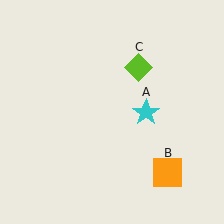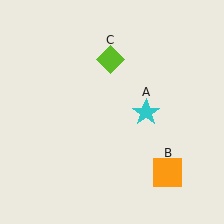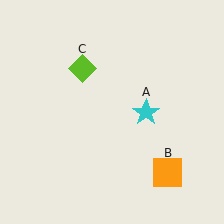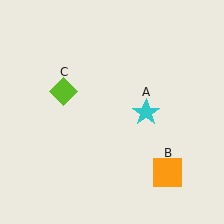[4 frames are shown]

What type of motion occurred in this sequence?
The lime diamond (object C) rotated counterclockwise around the center of the scene.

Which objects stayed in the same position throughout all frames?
Cyan star (object A) and orange square (object B) remained stationary.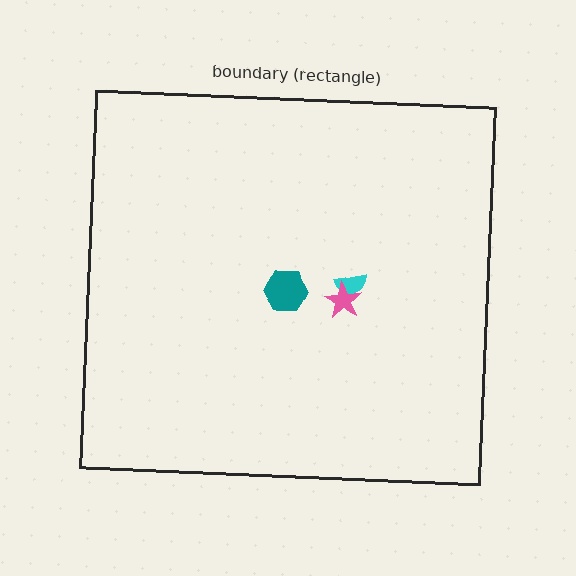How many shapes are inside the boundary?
3 inside, 0 outside.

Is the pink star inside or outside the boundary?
Inside.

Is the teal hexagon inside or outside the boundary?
Inside.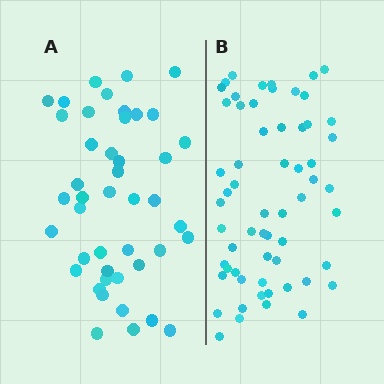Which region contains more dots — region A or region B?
Region B (the right region) has more dots.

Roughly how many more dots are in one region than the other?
Region B has approximately 15 more dots than region A.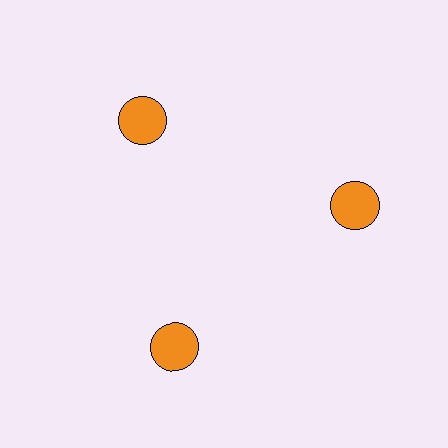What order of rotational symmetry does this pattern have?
This pattern has 3-fold rotational symmetry.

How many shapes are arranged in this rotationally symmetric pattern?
There are 3 shapes, arranged in 3 groups of 1.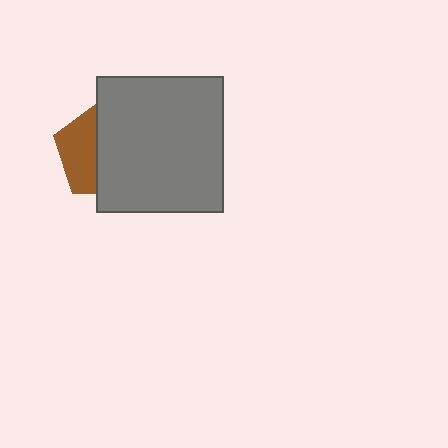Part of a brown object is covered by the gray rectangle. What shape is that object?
It is a pentagon.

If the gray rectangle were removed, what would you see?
You would see the complete brown pentagon.